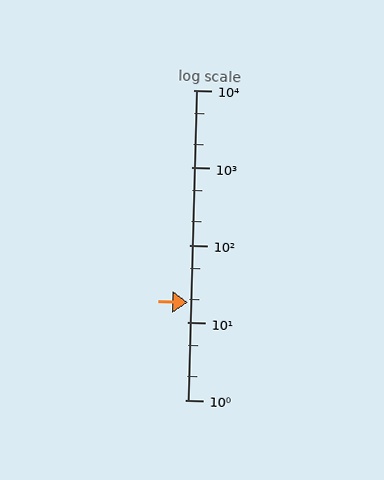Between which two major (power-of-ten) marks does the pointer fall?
The pointer is between 10 and 100.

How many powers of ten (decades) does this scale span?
The scale spans 4 decades, from 1 to 10000.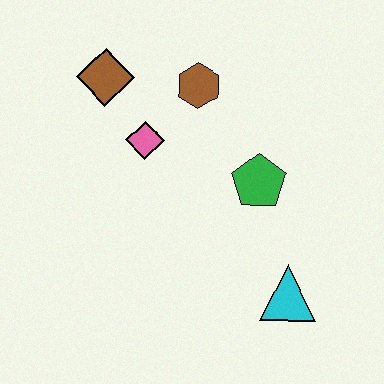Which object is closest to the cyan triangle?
The green pentagon is closest to the cyan triangle.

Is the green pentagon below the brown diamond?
Yes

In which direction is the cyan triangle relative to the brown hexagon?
The cyan triangle is below the brown hexagon.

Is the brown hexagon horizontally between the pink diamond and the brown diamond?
No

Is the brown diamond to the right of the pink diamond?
No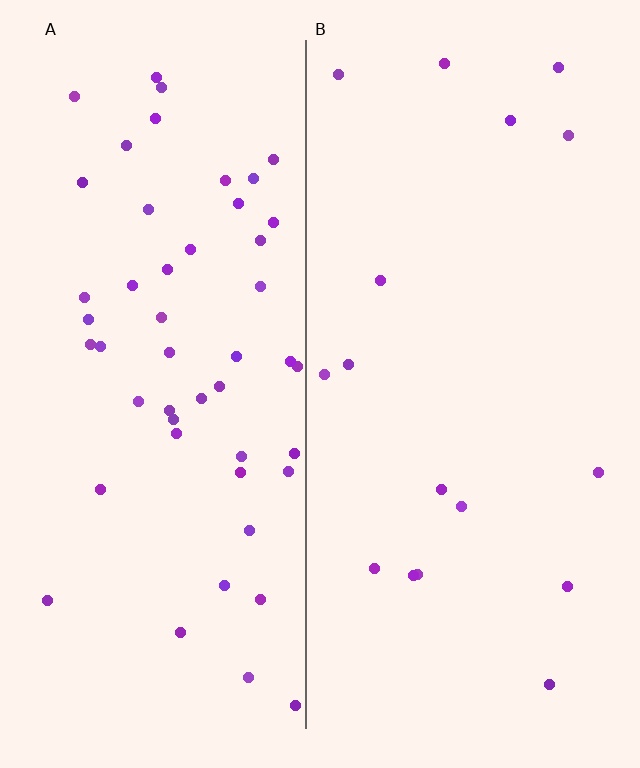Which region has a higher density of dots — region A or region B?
A (the left).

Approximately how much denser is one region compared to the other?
Approximately 3.1× — region A over region B.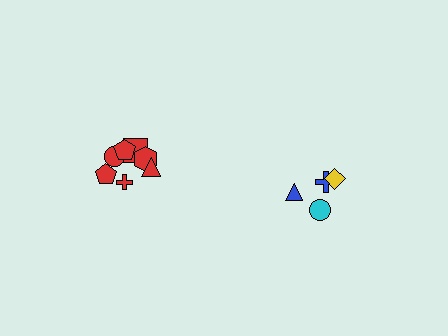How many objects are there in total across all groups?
There are 11 objects.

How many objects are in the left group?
There are 7 objects.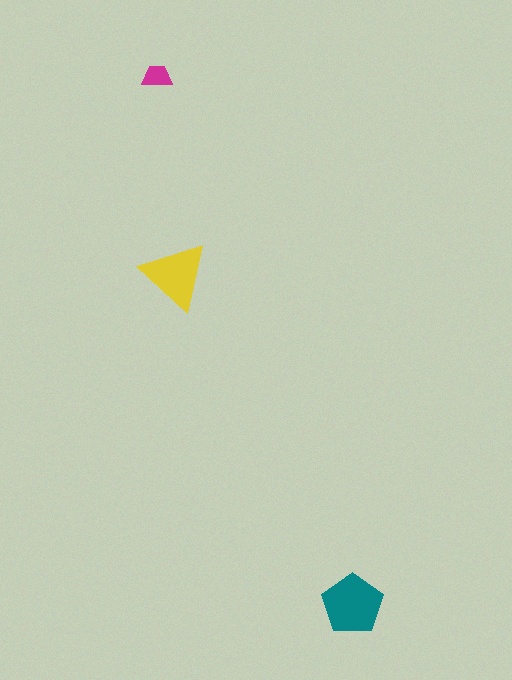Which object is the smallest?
The magenta trapezoid.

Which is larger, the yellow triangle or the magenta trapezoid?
The yellow triangle.